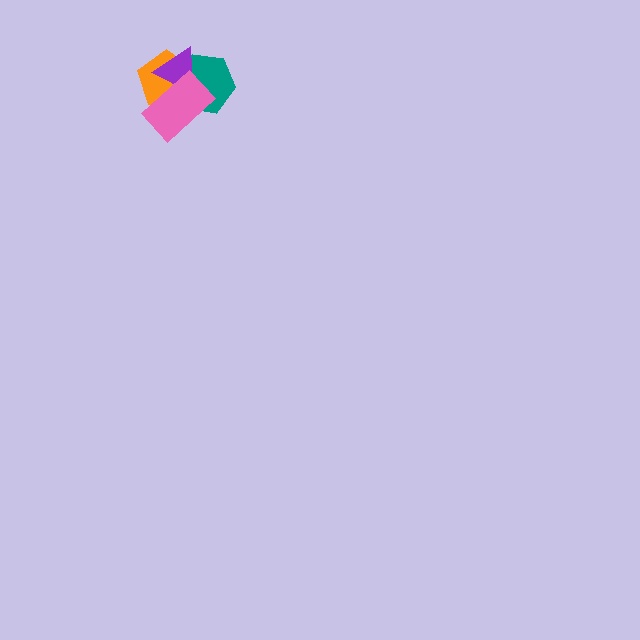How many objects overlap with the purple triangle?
3 objects overlap with the purple triangle.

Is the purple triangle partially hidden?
Yes, it is partially covered by another shape.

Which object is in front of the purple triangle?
The pink rectangle is in front of the purple triangle.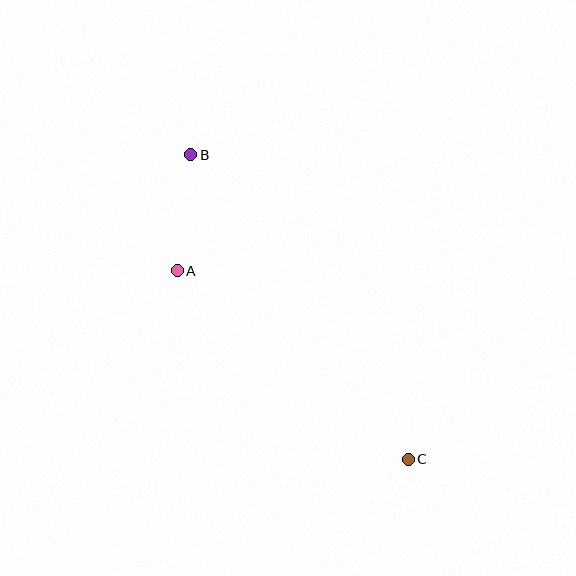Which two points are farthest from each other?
Points B and C are farthest from each other.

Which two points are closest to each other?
Points A and B are closest to each other.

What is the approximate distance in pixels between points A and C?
The distance between A and C is approximately 298 pixels.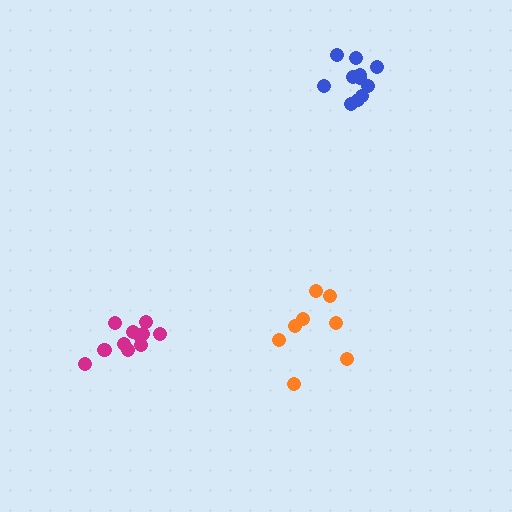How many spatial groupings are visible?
There are 3 spatial groupings.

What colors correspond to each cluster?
The clusters are colored: magenta, blue, orange.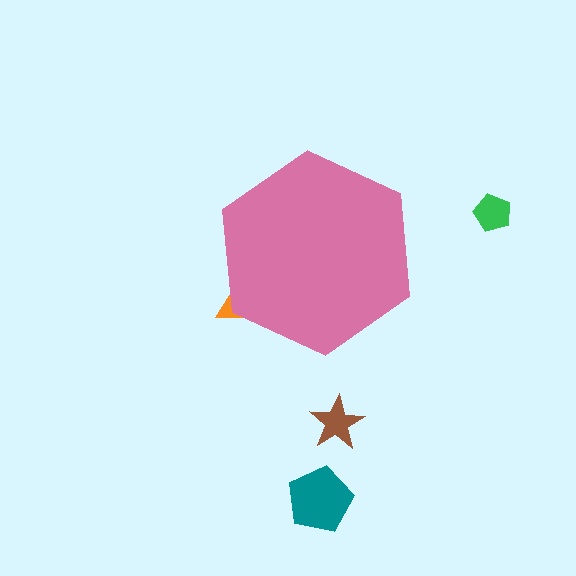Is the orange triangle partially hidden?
Yes, the orange triangle is partially hidden behind the pink hexagon.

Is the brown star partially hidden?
No, the brown star is fully visible.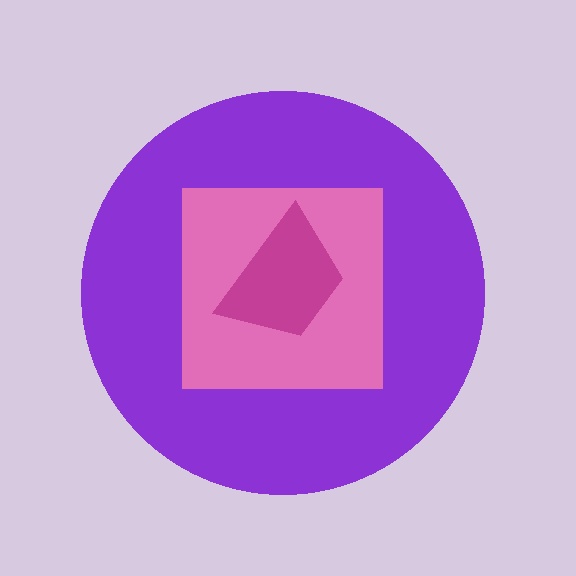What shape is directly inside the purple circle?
The pink square.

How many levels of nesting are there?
3.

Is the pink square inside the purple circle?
Yes.